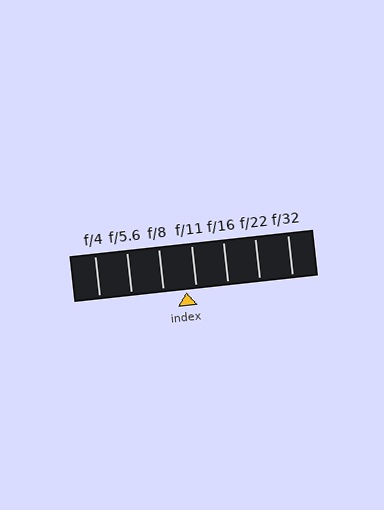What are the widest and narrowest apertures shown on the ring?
The widest aperture shown is f/4 and the narrowest is f/32.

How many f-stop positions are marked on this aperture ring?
There are 7 f-stop positions marked.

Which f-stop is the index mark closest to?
The index mark is closest to f/11.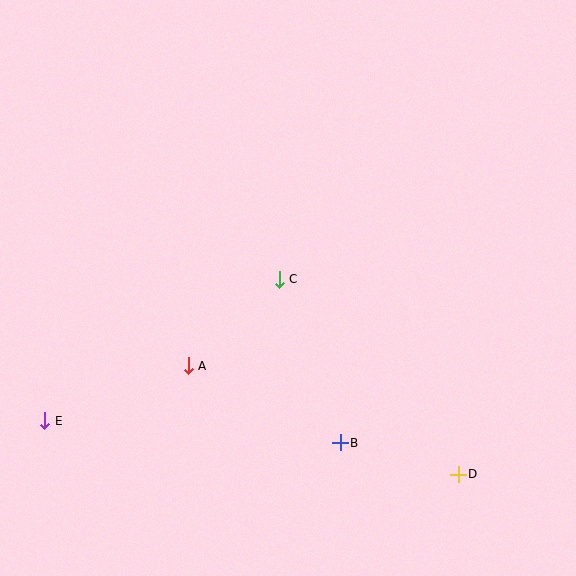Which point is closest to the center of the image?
Point C at (279, 279) is closest to the center.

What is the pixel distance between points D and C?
The distance between D and C is 265 pixels.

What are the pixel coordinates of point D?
Point D is at (458, 474).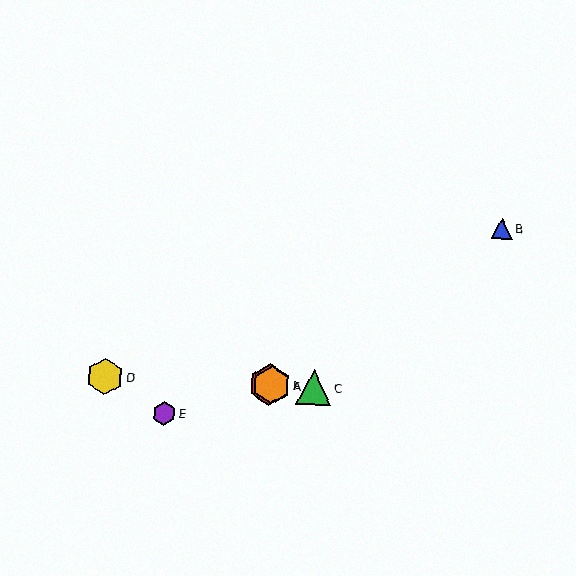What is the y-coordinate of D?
Object D is at y≈377.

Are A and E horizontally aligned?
No, A is at y≈385 and E is at y≈413.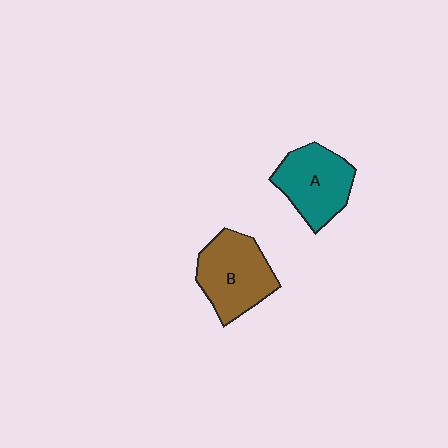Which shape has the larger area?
Shape B (brown).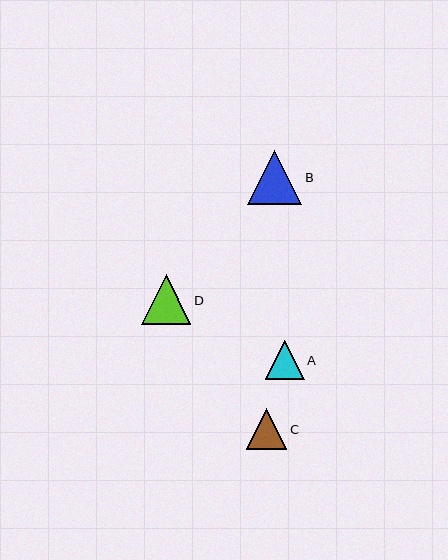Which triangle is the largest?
Triangle B is the largest with a size of approximately 55 pixels.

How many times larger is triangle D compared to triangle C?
Triangle D is approximately 1.2 times the size of triangle C.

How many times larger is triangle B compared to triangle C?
Triangle B is approximately 1.3 times the size of triangle C.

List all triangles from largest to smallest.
From largest to smallest: B, D, C, A.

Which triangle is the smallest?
Triangle A is the smallest with a size of approximately 39 pixels.